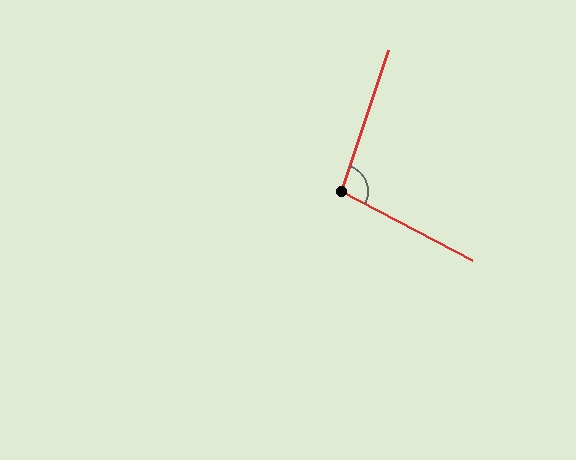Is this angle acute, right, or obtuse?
It is obtuse.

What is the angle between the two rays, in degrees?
Approximately 99 degrees.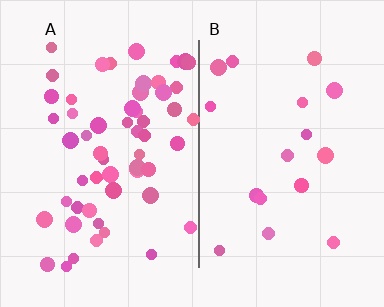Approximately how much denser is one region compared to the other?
Approximately 3.2× — region A over region B.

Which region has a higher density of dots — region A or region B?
A (the left).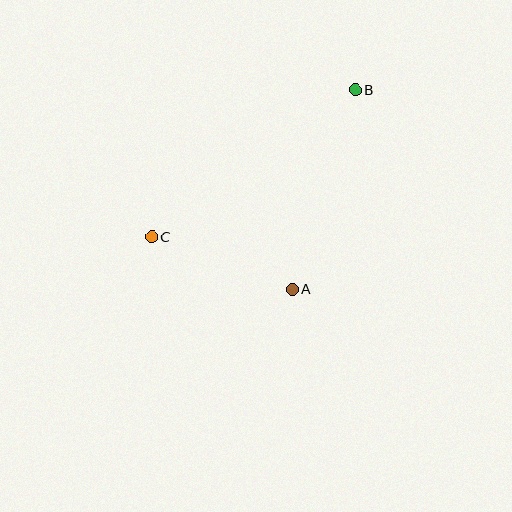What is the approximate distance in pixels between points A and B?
The distance between A and B is approximately 209 pixels.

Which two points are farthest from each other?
Points B and C are farthest from each other.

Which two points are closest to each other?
Points A and C are closest to each other.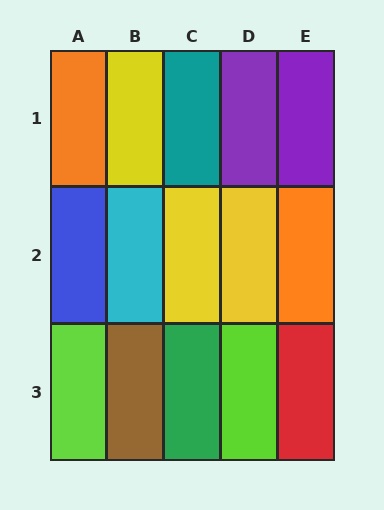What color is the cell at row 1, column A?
Orange.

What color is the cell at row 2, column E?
Orange.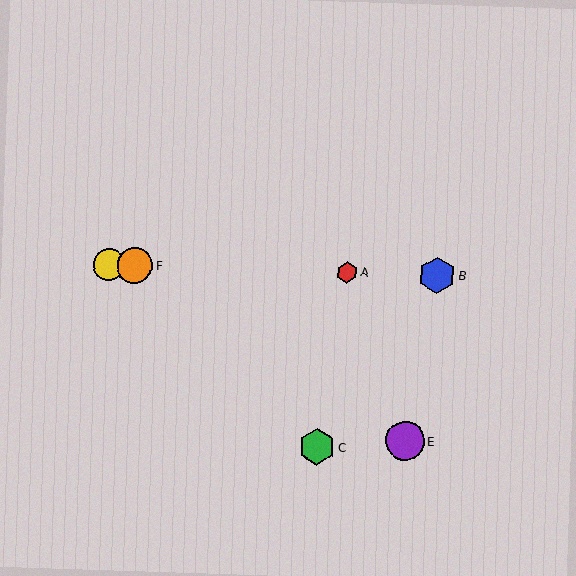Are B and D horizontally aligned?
Yes, both are at y≈275.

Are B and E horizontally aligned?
No, B is at y≈275 and E is at y≈441.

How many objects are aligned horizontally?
4 objects (A, B, D, F) are aligned horizontally.